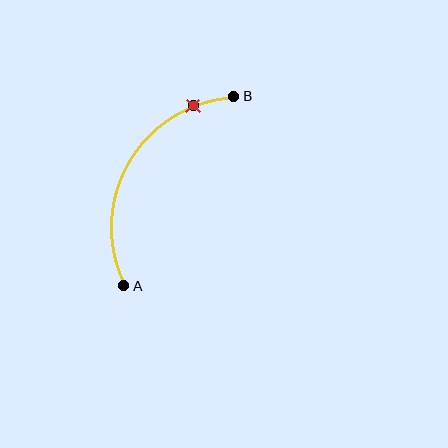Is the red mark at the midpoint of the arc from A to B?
No. The red mark lies on the arc but is closer to endpoint B. The arc midpoint would be at the point on the curve equidistant along the arc from both A and B.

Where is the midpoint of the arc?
The arc midpoint is the point on the curve farthest from the straight line joining A and B. It sits to the left of that line.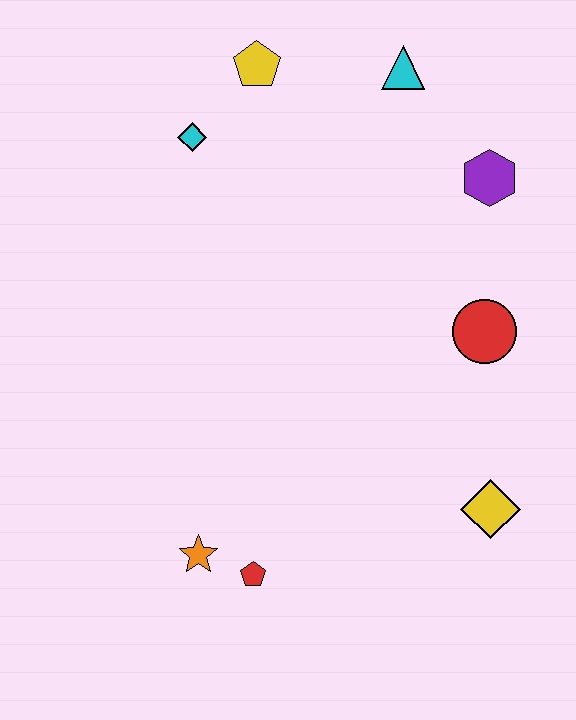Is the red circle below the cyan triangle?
Yes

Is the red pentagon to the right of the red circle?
No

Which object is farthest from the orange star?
The cyan triangle is farthest from the orange star.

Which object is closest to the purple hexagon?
The cyan triangle is closest to the purple hexagon.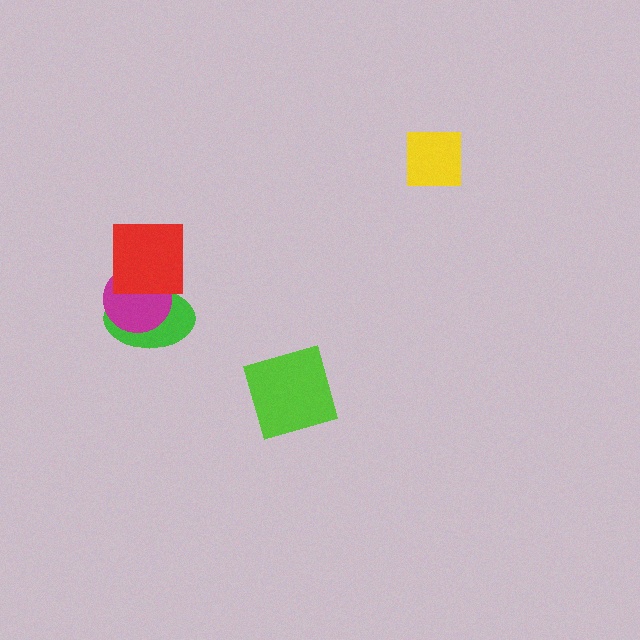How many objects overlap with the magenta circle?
2 objects overlap with the magenta circle.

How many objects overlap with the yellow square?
0 objects overlap with the yellow square.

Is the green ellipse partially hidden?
Yes, it is partially covered by another shape.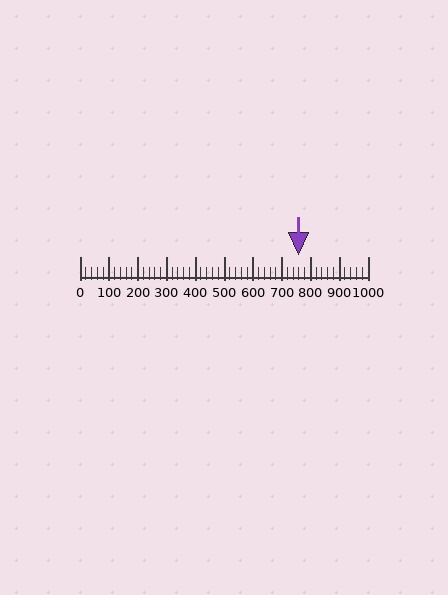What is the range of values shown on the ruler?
The ruler shows values from 0 to 1000.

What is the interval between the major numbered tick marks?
The major tick marks are spaced 100 units apart.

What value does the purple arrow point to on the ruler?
The purple arrow points to approximately 760.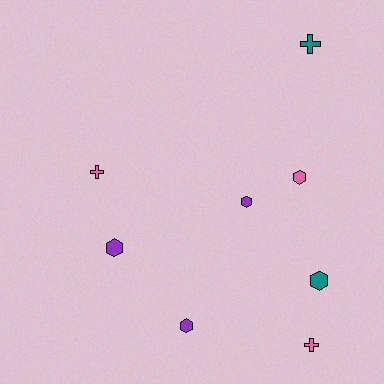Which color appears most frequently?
Purple, with 3 objects.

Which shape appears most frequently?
Hexagon, with 5 objects.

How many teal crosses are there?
There is 1 teal cross.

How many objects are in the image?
There are 8 objects.